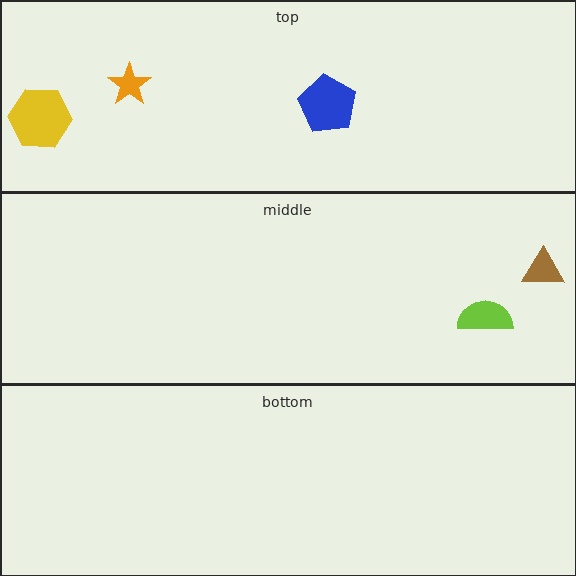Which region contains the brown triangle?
The middle region.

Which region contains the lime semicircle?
The middle region.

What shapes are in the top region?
The yellow hexagon, the blue pentagon, the orange star.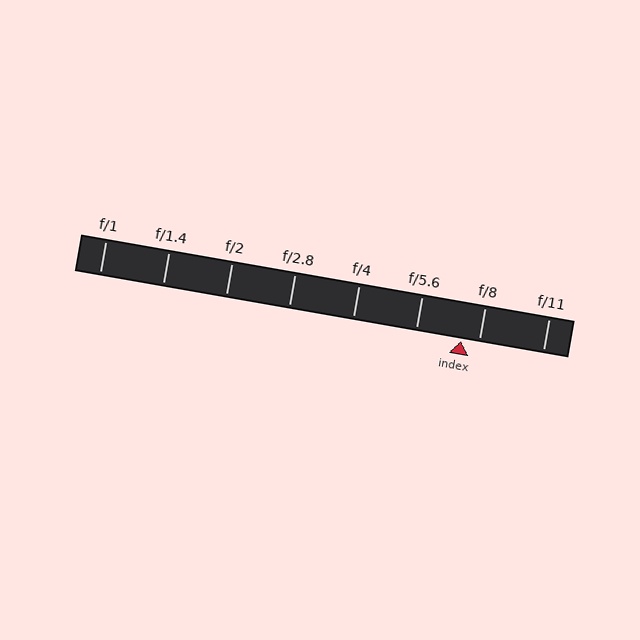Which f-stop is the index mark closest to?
The index mark is closest to f/8.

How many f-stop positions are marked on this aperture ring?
There are 8 f-stop positions marked.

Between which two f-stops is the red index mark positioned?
The index mark is between f/5.6 and f/8.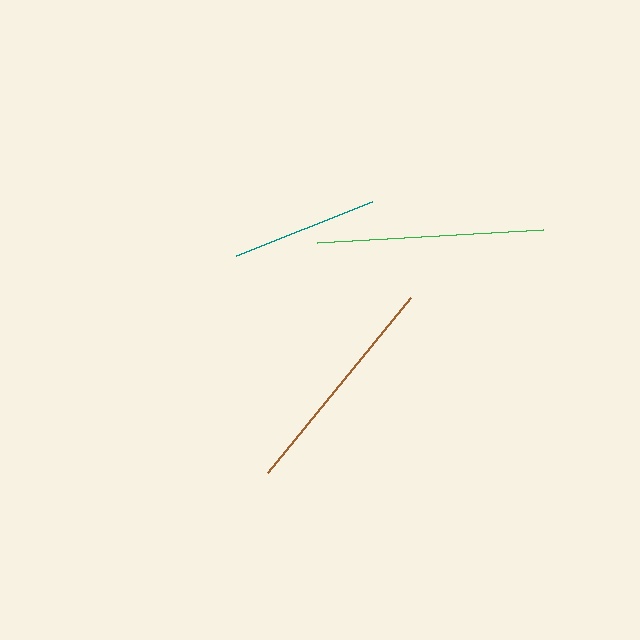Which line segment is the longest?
The green line is the longest at approximately 227 pixels.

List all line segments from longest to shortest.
From longest to shortest: green, brown, teal.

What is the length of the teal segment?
The teal segment is approximately 146 pixels long.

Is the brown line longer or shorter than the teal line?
The brown line is longer than the teal line.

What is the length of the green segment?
The green segment is approximately 227 pixels long.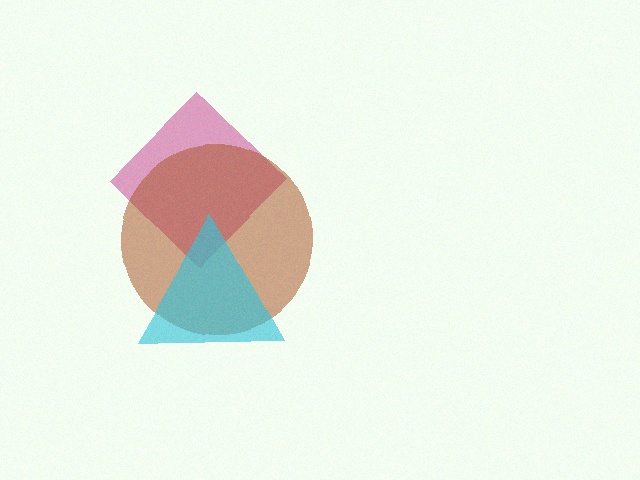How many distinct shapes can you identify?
There are 3 distinct shapes: a magenta diamond, a brown circle, a cyan triangle.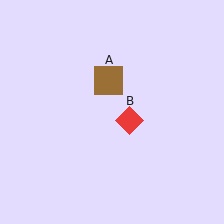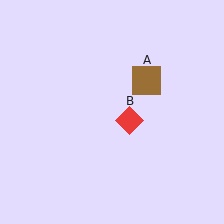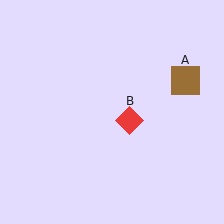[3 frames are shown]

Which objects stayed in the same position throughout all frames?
Red diamond (object B) remained stationary.